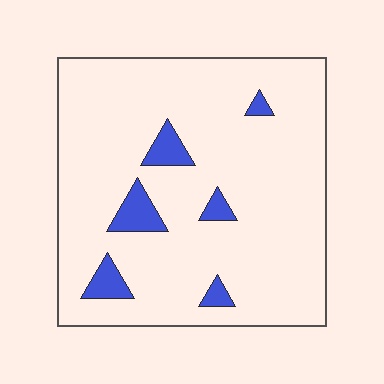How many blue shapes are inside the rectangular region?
6.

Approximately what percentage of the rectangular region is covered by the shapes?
Approximately 10%.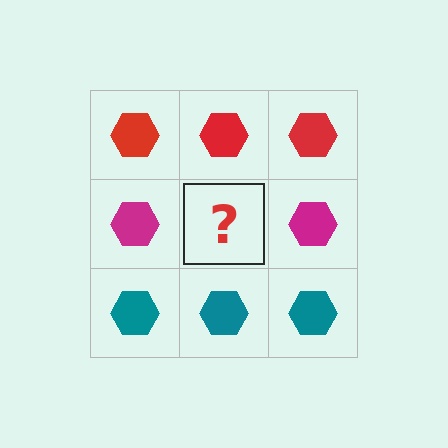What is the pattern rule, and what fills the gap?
The rule is that each row has a consistent color. The gap should be filled with a magenta hexagon.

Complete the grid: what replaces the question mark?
The question mark should be replaced with a magenta hexagon.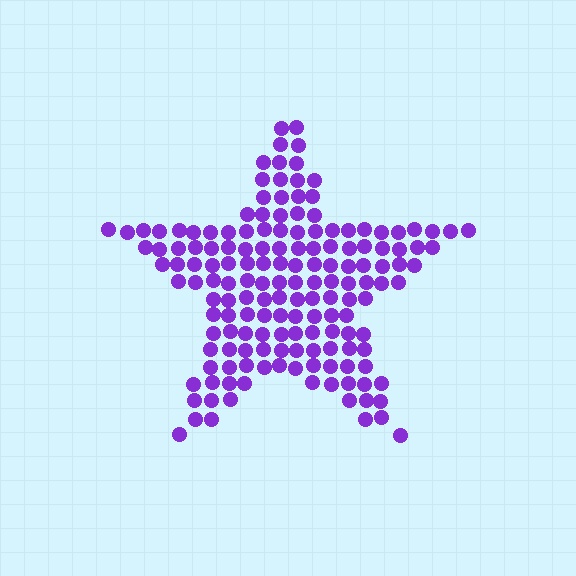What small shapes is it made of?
It is made of small circles.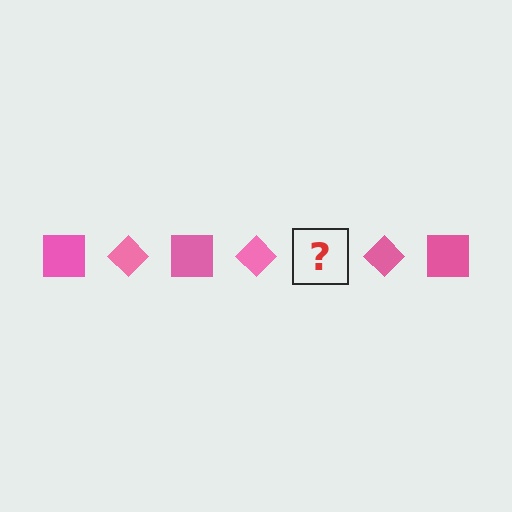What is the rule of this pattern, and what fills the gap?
The rule is that the pattern cycles through square, diamond shapes in pink. The gap should be filled with a pink square.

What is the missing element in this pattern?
The missing element is a pink square.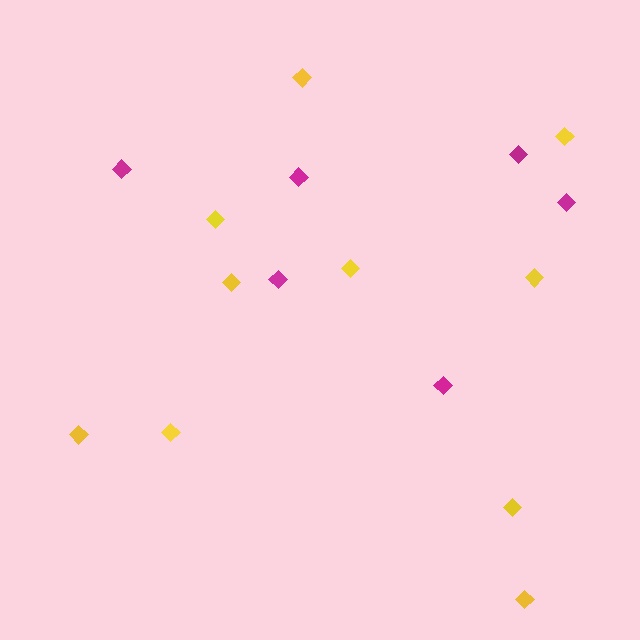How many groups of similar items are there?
There are 2 groups: one group of magenta diamonds (6) and one group of yellow diamonds (10).